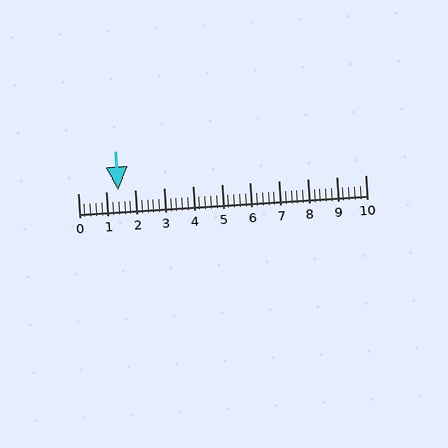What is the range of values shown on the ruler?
The ruler shows values from 0 to 10.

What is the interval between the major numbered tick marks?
The major tick marks are spaced 1 units apart.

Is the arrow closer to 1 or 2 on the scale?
The arrow is closer to 1.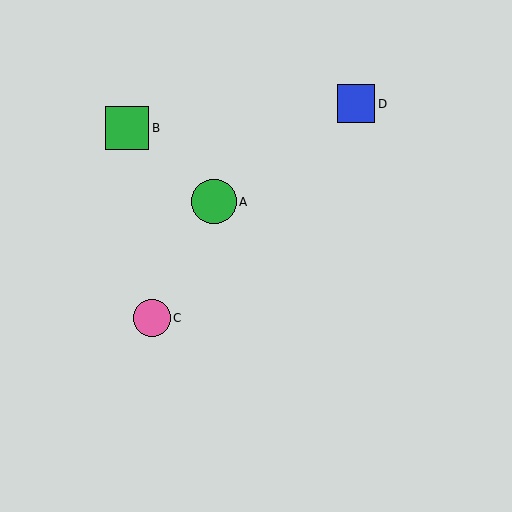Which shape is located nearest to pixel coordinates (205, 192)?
The green circle (labeled A) at (214, 202) is nearest to that location.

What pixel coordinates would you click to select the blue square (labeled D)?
Click at (356, 104) to select the blue square D.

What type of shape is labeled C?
Shape C is a pink circle.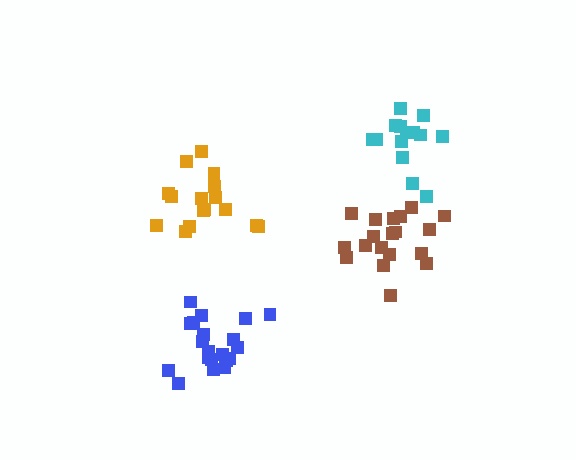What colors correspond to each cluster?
The clusters are colored: brown, cyan, orange, blue.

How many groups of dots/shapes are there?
There are 4 groups.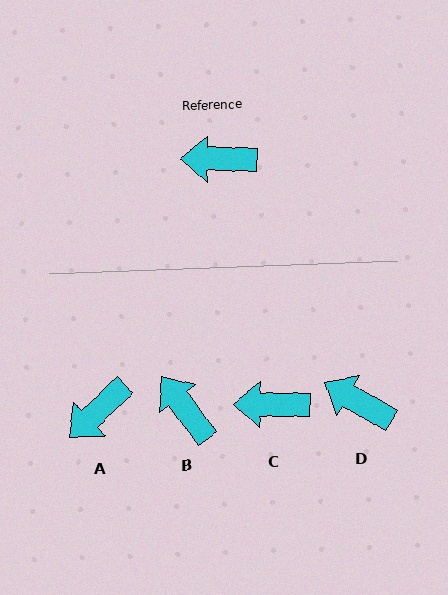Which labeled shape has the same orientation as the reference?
C.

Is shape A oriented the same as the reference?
No, it is off by about 44 degrees.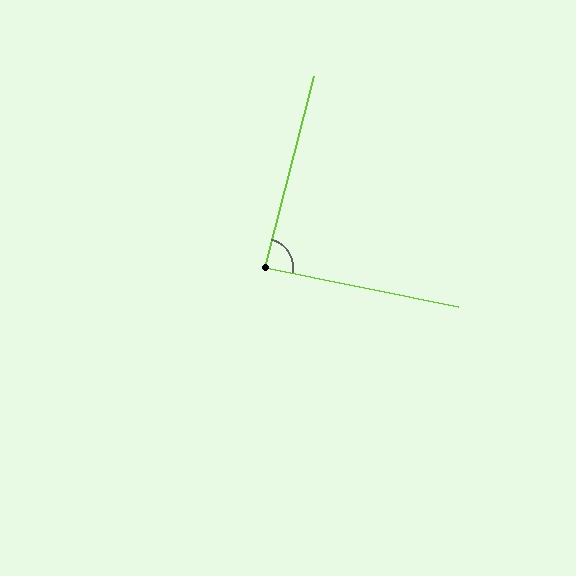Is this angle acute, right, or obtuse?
It is approximately a right angle.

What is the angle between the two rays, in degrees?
Approximately 87 degrees.